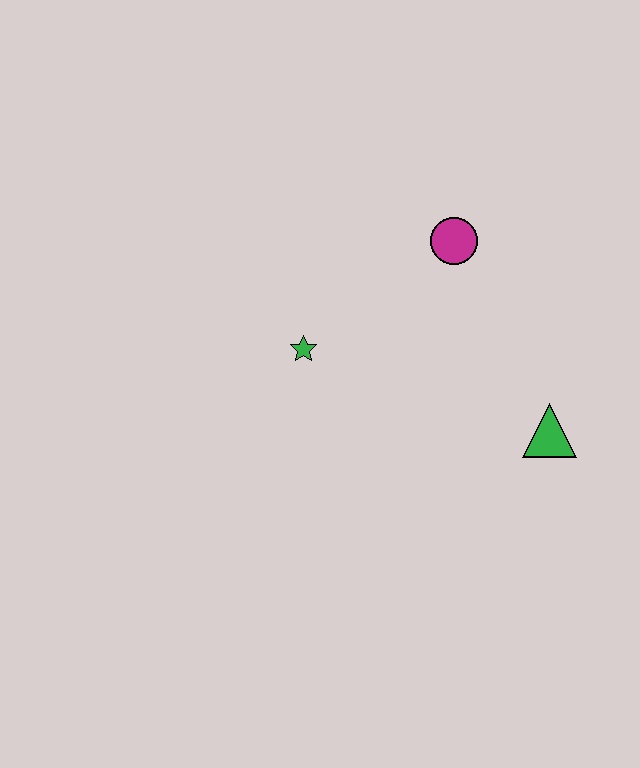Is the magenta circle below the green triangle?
No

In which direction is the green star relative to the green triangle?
The green star is to the left of the green triangle.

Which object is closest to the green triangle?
The magenta circle is closest to the green triangle.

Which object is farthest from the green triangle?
The green star is farthest from the green triangle.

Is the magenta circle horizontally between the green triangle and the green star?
Yes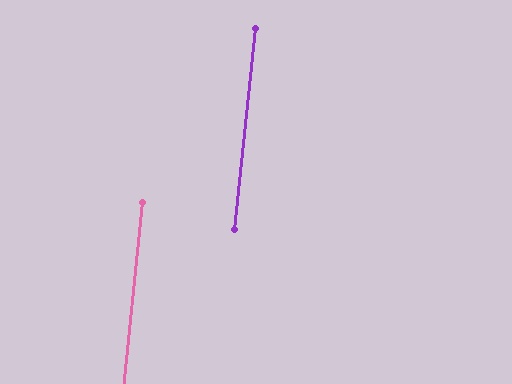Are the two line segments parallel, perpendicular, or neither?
Parallel — their directions differ by only 0.2°.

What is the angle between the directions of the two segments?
Approximately 0 degrees.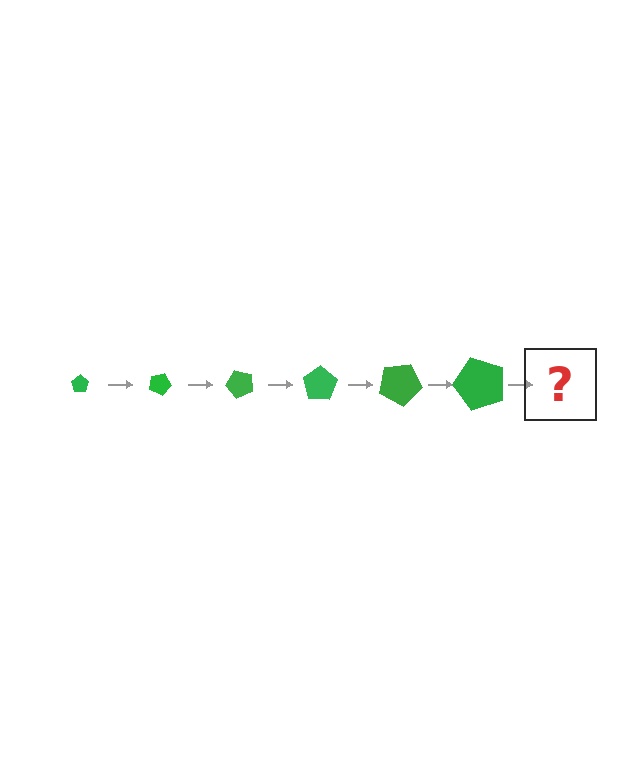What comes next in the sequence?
The next element should be a pentagon, larger than the previous one and rotated 150 degrees from the start.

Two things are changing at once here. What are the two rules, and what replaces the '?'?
The two rules are that the pentagon grows larger each step and it rotates 25 degrees each step. The '?' should be a pentagon, larger than the previous one and rotated 150 degrees from the start.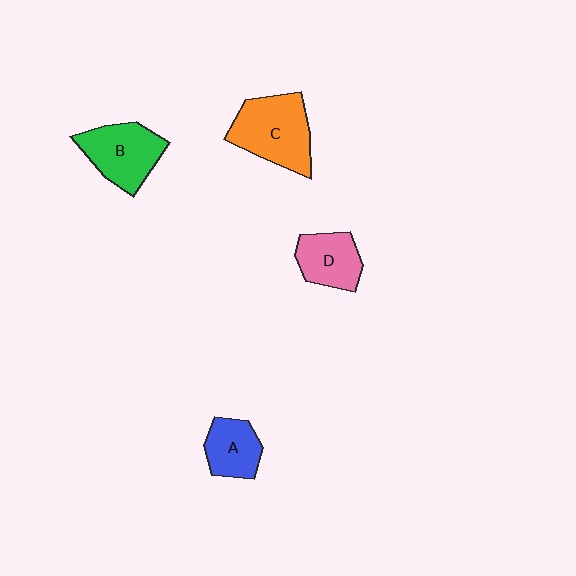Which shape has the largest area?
Shape C (orange).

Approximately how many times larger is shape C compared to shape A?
Approximately 1.7 times.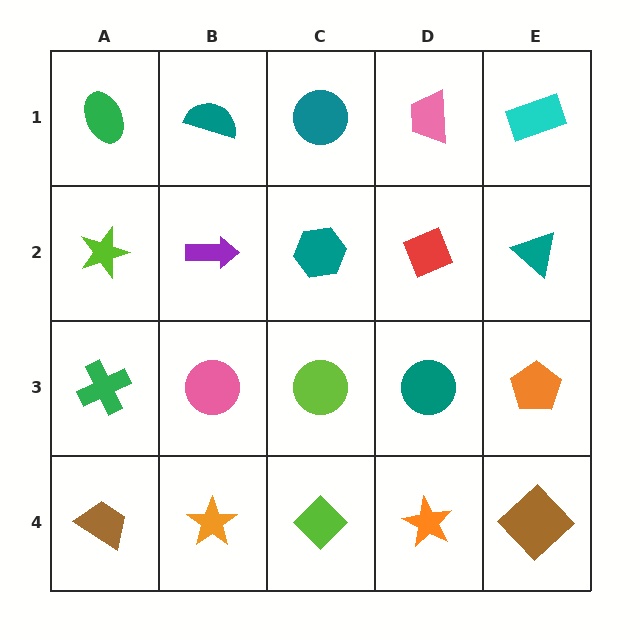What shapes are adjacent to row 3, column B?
A purple arrow (row 2, column B), an orange star (row 4, column B), a green cross (row 3, column A), a lime circle (row 3, column C).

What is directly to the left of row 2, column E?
A red diamond.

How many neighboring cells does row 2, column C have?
4.